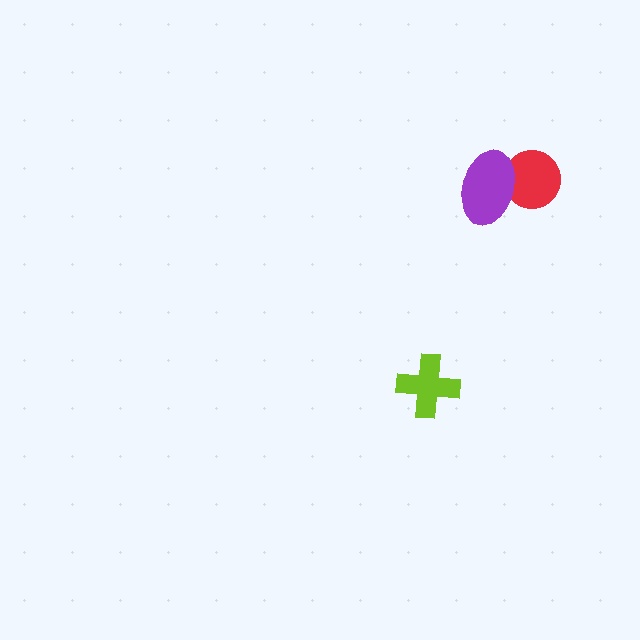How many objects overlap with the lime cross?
0 objects overlap with the lime cross.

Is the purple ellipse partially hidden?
No, no other shape covers it.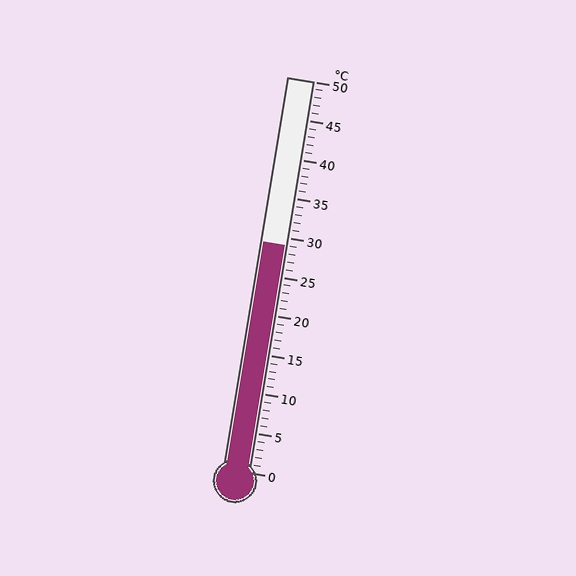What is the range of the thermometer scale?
The thermometer scale ranges from 0°C to 50°C.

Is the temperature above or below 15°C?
The temperature is above 15°C.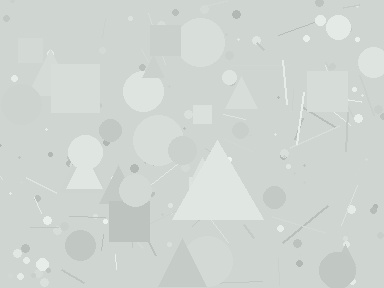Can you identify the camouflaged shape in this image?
The camouflaged shape is a triangle.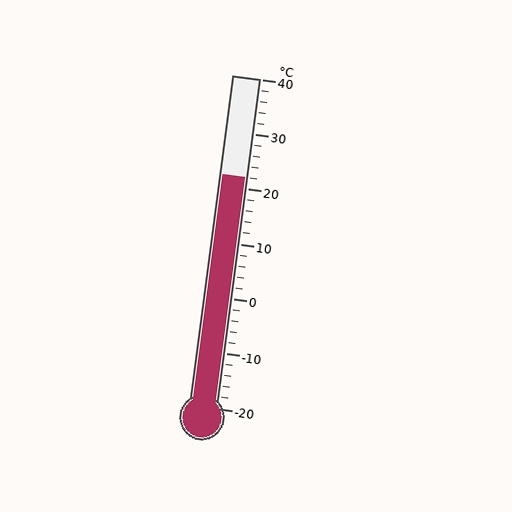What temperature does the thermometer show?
The thermometer shows approximately 22°C.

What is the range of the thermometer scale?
The thermometer scale ranges from -20°C to 40°C.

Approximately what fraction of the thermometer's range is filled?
The thermometer is filled to approximately 70% of its range.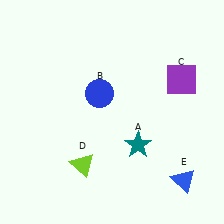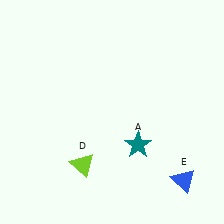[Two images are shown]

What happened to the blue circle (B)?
The blue circle (B) was removed in Image 2. It was in the top-left area of Image 1.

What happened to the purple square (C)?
The purple square (C) was removed in Image 2. It was in the top-right area of Image 1.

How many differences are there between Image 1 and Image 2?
There are 2 differences between the two images.